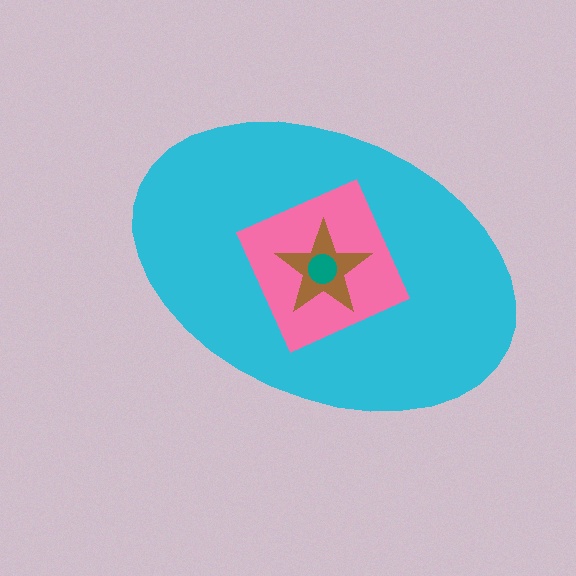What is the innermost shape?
The teal circle.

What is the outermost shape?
The cyan ellipse.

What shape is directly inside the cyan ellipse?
The pink diamond.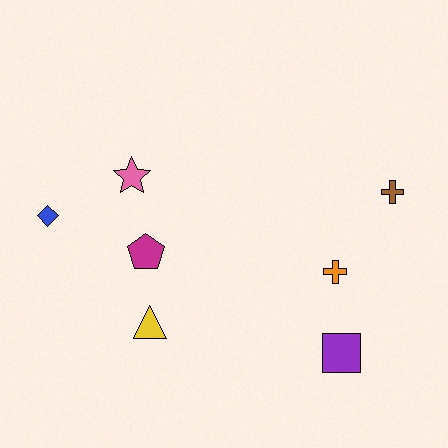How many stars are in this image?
There is 1 star.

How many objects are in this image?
There are 7 objects.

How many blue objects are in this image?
There is 1 blue object.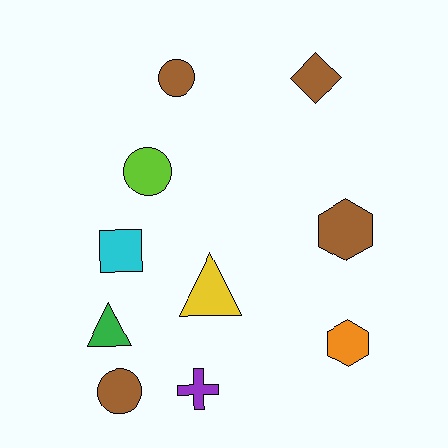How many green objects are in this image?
There is 1 green object.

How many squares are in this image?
There is 1 square.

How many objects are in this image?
There are 10 objects.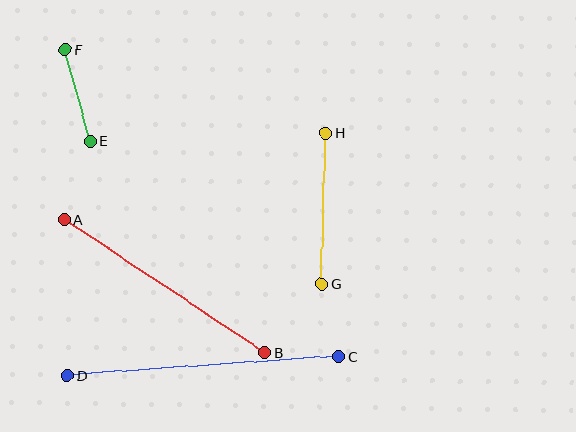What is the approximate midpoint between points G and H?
The midpoint is at approximately (324, 209) pixels.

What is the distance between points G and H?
The distance is approximately 151 pixels.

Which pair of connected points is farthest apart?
Points C and D are farthest apart.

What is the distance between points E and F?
The distance is approximately 95 pixels.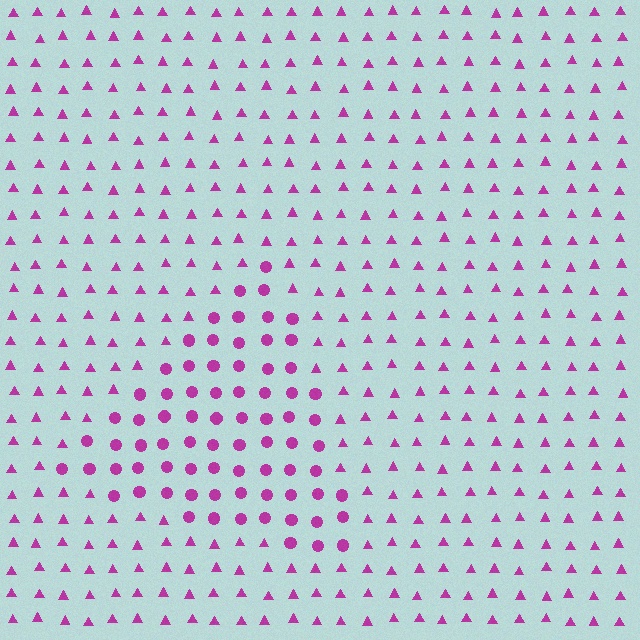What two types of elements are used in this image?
The image uses circles inside the triangle region and triangles outside it.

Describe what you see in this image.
The image is filled with small magenta elements arranged in a uniform grid. A triangle-shaped region contains circles, while the surrounding area contains triangles. The boundary is defined purely by the change in element shape.